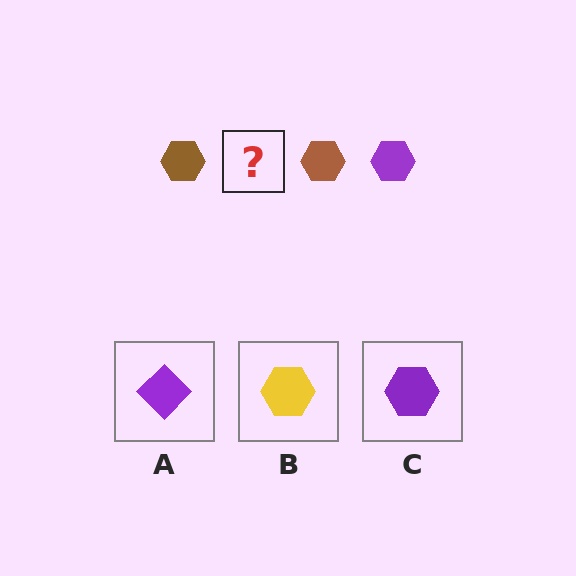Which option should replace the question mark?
Option C.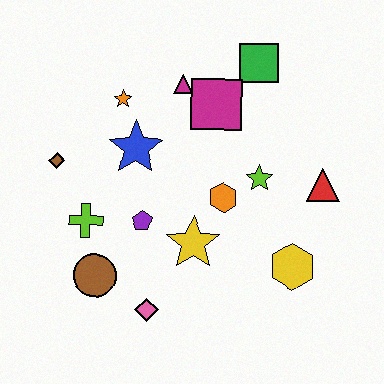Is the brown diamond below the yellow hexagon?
No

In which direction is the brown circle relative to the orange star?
The brown circle is below the orange star.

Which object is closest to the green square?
The magenta square is closest to the green square.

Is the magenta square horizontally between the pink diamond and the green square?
Yes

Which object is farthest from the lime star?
The brown diamond is farthest from the lime star.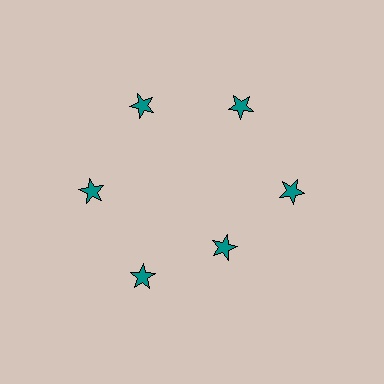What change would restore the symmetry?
The symmetry would be restored by moving it outward, back onto the ring so that all 6 stars sit at equal angles and equal distance from the center.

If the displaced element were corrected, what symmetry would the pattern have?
It would have 6-fold rotational symmetry — the pattern would map onto itself every 60 degrees.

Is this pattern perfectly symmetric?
No. The 6 teal stars are arranged in a ring, but one element near the 5 o'clock position is pulled inward toward the center, breaking the 6-fold rotational symmetry.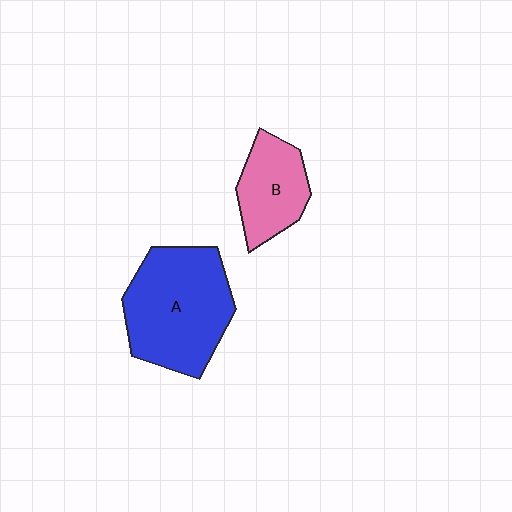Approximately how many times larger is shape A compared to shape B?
Approximately 1.9 times.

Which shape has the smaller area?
Shape B (pink).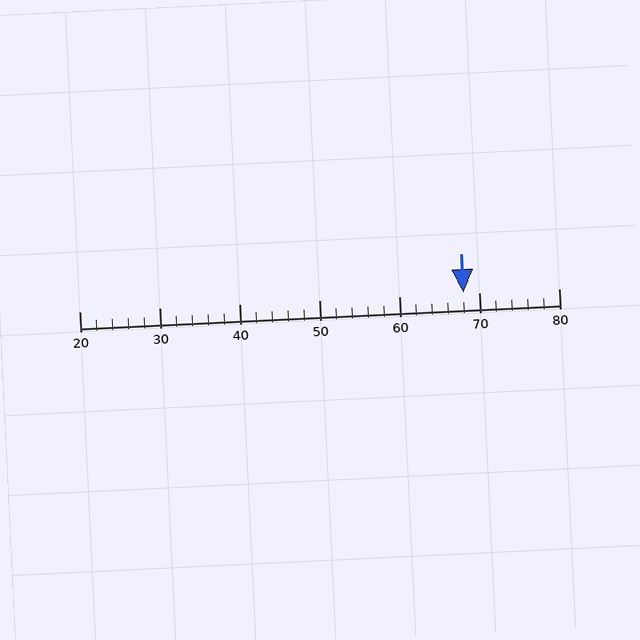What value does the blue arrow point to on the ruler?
The blue arrow points to approximately 68.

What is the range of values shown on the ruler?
The ruler shows values from 20 to 80.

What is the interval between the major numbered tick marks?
The major tick marks are spaced 10 units apart.